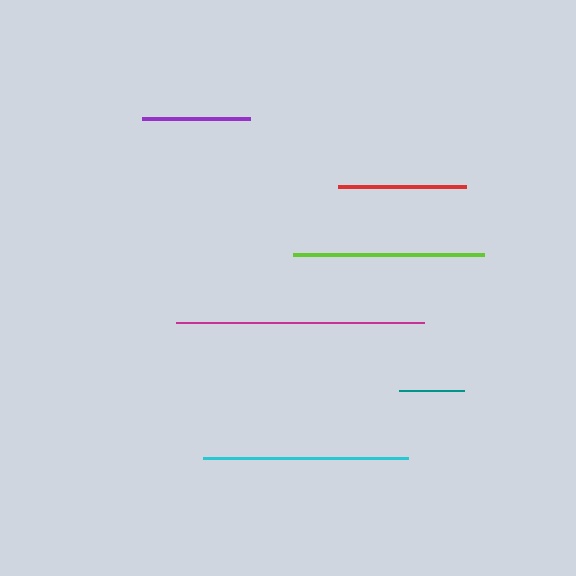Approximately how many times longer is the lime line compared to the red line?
The lime line is approximately 1.5 times the length of the red line.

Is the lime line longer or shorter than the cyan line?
The cyan line is longer than the lime line.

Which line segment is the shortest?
The teal line is the shortest at approximately 66 pixels.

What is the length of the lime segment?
The lime segment is approximately 190 pixels long.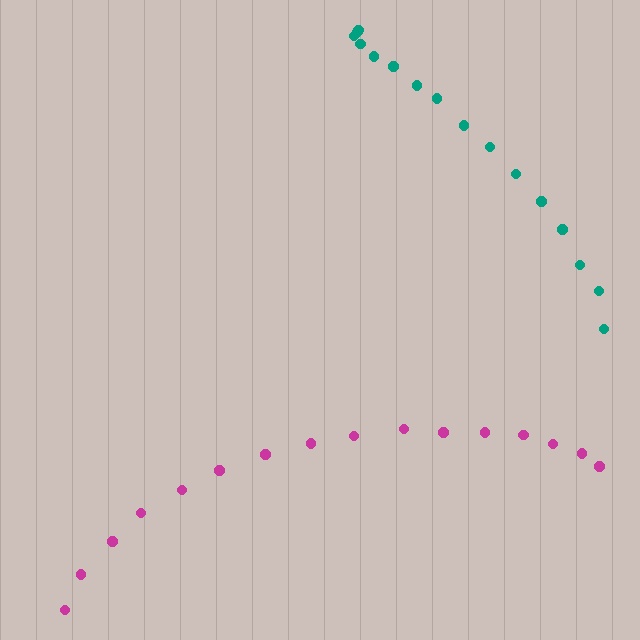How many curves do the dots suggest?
There are 2 distinct paths.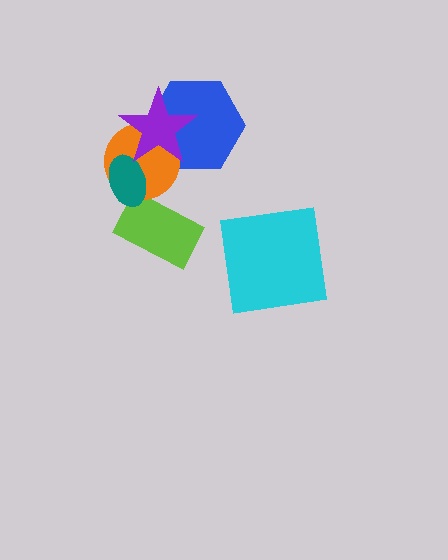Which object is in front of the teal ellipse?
The purple star is in front of the teal ellipse.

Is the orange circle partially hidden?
Yes, it is partially covered by another shape.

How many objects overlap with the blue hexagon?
2 objects overlap with the blue hexagon.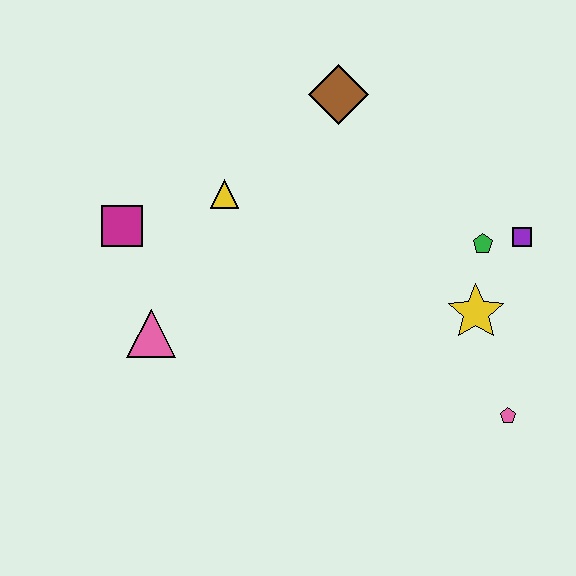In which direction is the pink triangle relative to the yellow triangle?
The pink triangle is below the yellow triangle.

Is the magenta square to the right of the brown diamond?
No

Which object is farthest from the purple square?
The magenta square is farthest from the purple square.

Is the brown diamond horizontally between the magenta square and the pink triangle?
No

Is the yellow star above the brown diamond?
No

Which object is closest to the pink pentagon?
The yellow star is closest to the pink pentagon.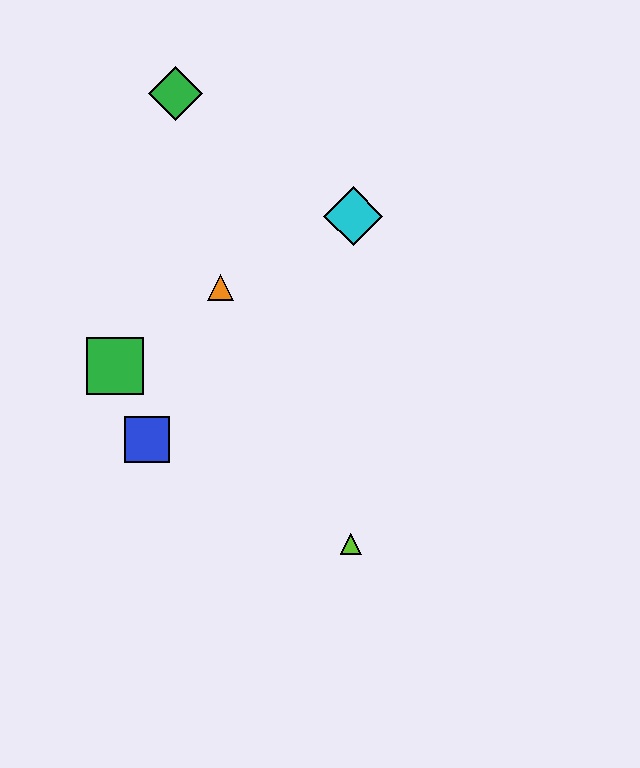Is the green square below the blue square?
No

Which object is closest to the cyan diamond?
The orange triangle is closest to the cyan diamond.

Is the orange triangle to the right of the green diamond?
Yes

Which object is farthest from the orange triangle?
The lime triangle is farthest from the orange triangle.